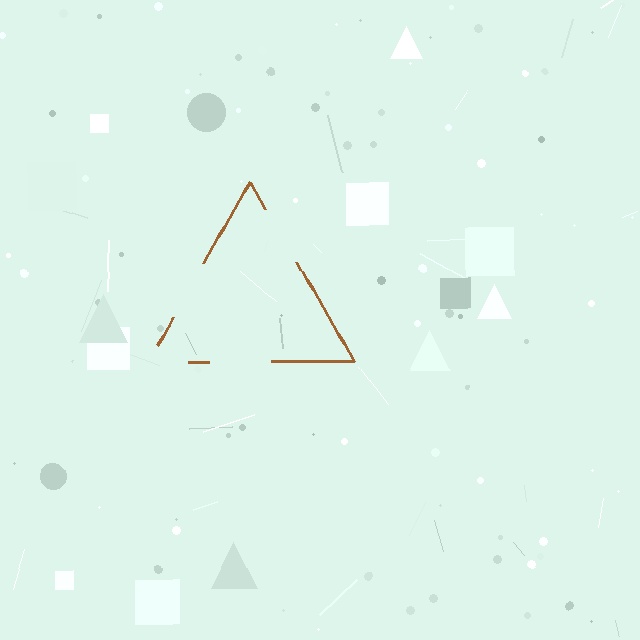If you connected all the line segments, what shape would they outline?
They would outline a triangle.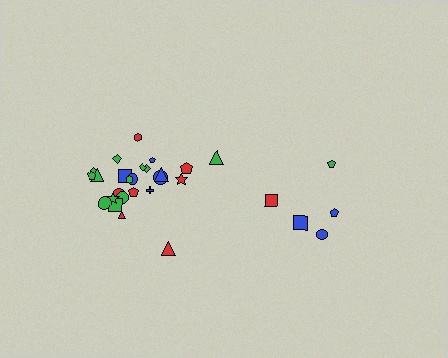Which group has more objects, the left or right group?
The left group.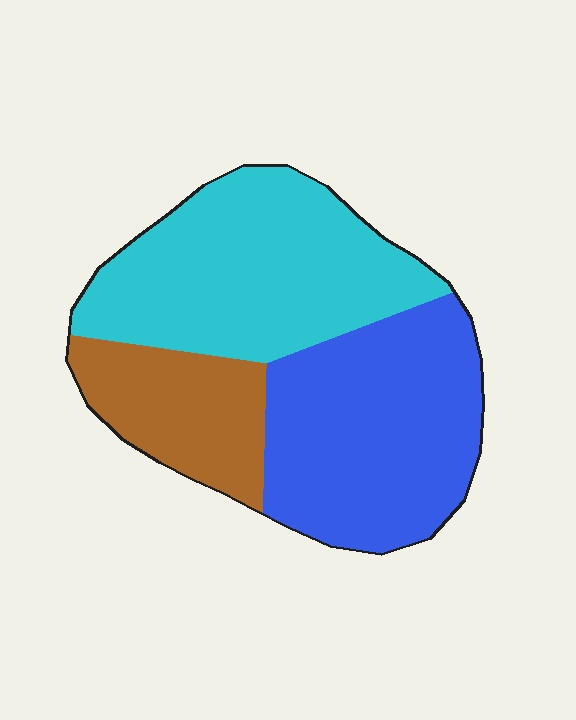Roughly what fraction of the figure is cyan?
Cyan covers roughly 40% of the figure.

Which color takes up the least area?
Brown, at roughly 20%.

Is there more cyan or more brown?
Cyan.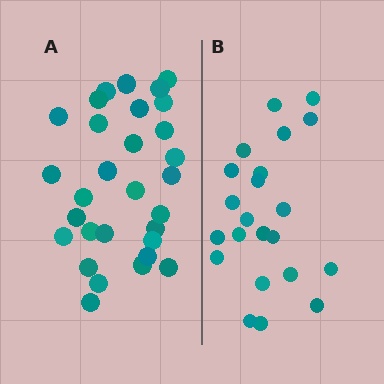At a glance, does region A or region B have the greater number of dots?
Region A (the left region) has more dots.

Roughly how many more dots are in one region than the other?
Region A has roughly 8 or so more dots than region B.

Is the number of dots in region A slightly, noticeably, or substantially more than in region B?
Region A has noticeably more, but not dramatically so. The ratio is roughly 1.4 to 1.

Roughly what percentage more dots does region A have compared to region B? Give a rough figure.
About 35% more.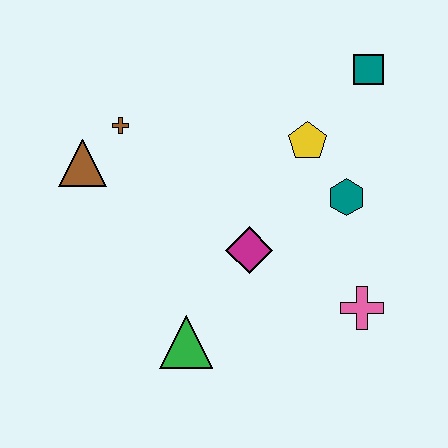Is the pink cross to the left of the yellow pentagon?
No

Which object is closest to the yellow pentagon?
The teal hexagon is closest to the yellow pentagon.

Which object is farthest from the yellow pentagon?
The green triangle is farthest from the yellow pentagon.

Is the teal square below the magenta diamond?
No